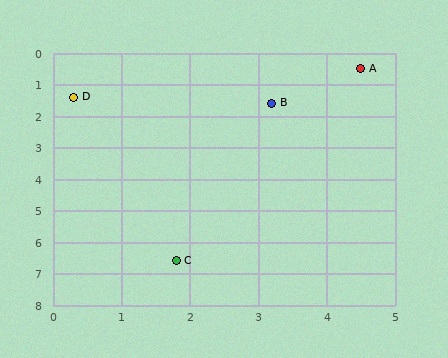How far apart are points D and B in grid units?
Points D and B are about 2.9 grid units apart.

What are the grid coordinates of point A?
Point A is at approximately (4.5, 0.5).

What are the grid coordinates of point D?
Point D is at approximately (0.3, 1.4).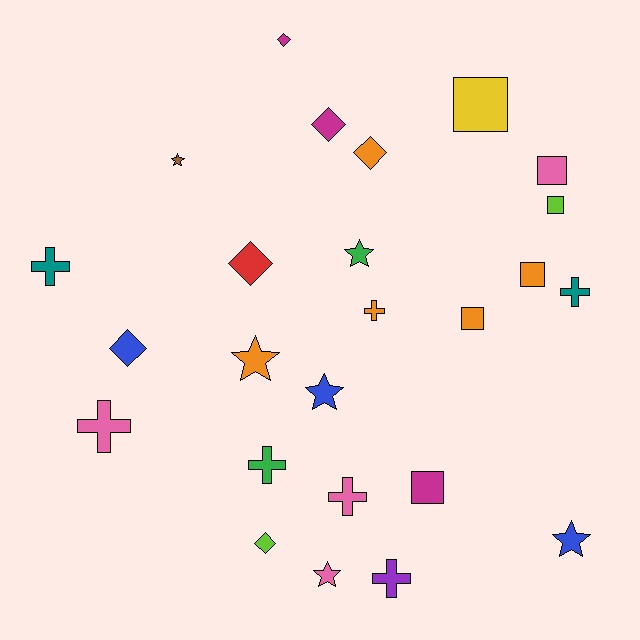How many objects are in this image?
There are 25 objects.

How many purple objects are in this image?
There is 1 purple object.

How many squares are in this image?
There are 6 squares.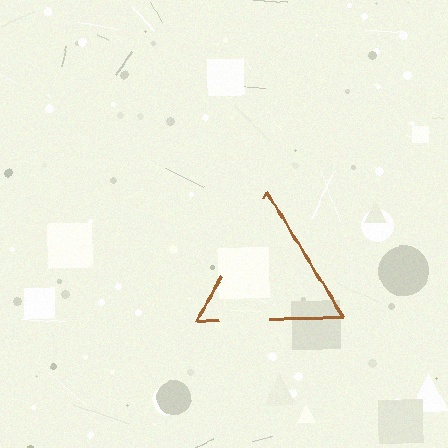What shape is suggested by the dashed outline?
The dashed outline suggests a triangle.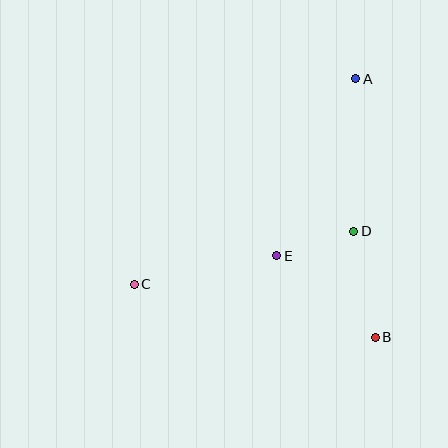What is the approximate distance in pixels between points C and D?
The distance between C and D is approximately 226 pixels.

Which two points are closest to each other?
Points D and E are closest to each other.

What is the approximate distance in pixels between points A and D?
The distance between A and D is approximately 152 pixels.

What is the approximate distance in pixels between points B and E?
The distance between B and E is approximately 128 pixels.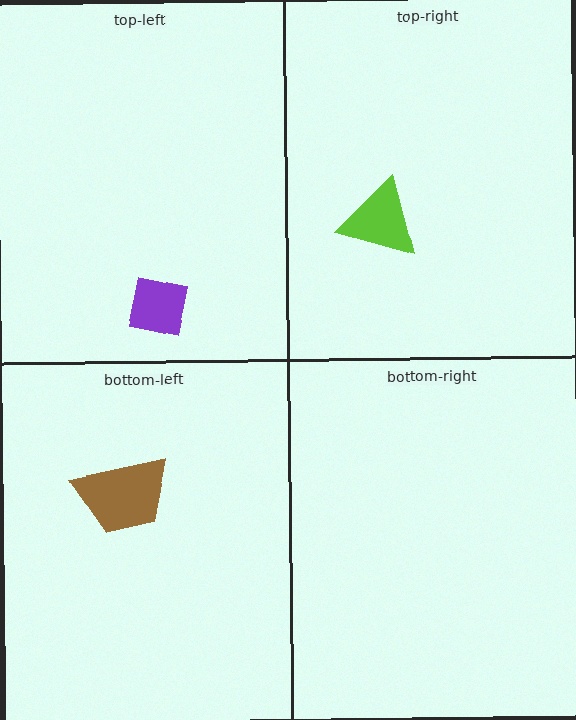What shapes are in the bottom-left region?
The brown trapezoid.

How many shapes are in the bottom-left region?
1.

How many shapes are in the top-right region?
1.